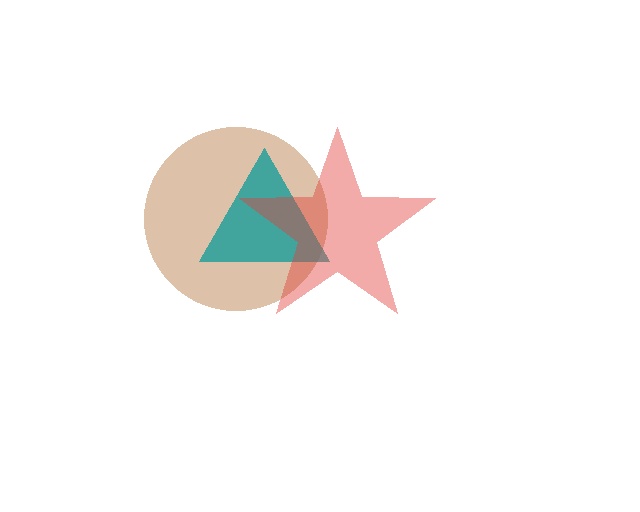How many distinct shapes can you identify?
There are 3 distinct shapes: a brown circle, a teal triangle, a red star.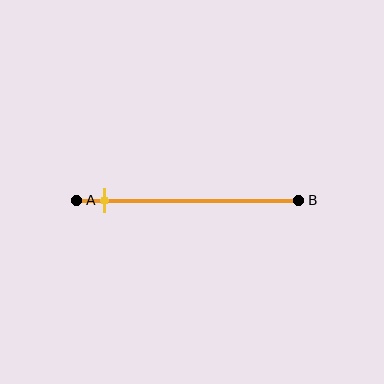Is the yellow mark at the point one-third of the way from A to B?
No, the mark is at about 15% from A, not at the 33% one-third point.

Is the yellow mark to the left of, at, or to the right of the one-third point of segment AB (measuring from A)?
The yellow mark is to the left of the one-third point of segment AB.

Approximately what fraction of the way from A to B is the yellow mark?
The yellow mark is approximately 15% of the way from A to B.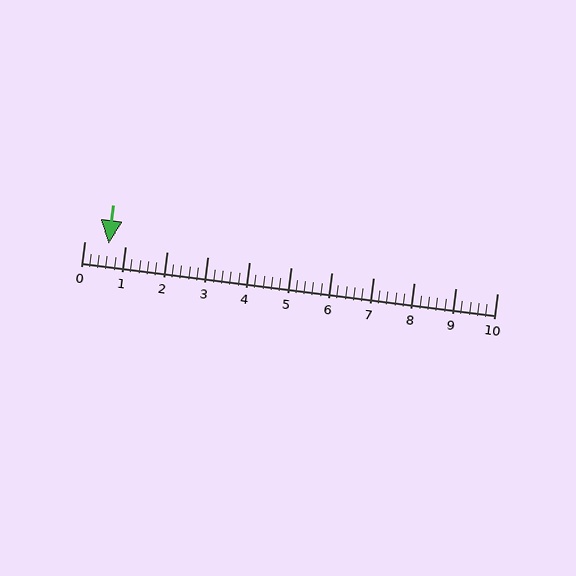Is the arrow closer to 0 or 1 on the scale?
The arrow is closer to 1.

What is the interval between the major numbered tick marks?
The major tick marks are spaced 1 units apart.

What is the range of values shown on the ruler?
The ruler shows values from 0 to 10.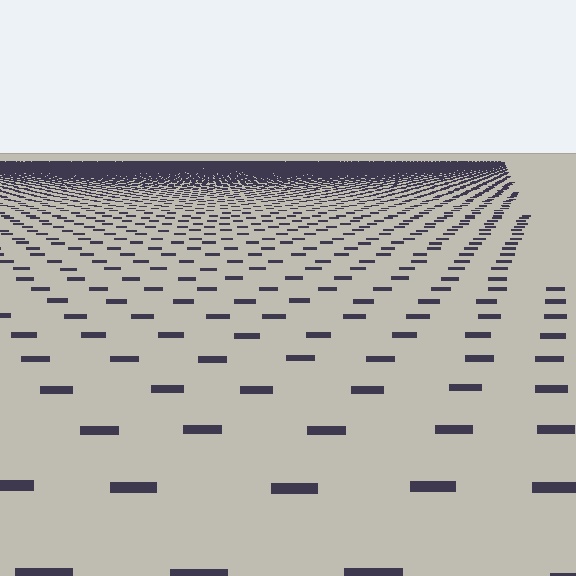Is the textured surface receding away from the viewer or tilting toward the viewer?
The surface is receding away from the viewer. Texture elements get smaller and denser toward the top.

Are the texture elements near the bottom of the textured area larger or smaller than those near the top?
Larger. Near the bottom, elements are closer to the viewer and appear at a bigger on-screen size.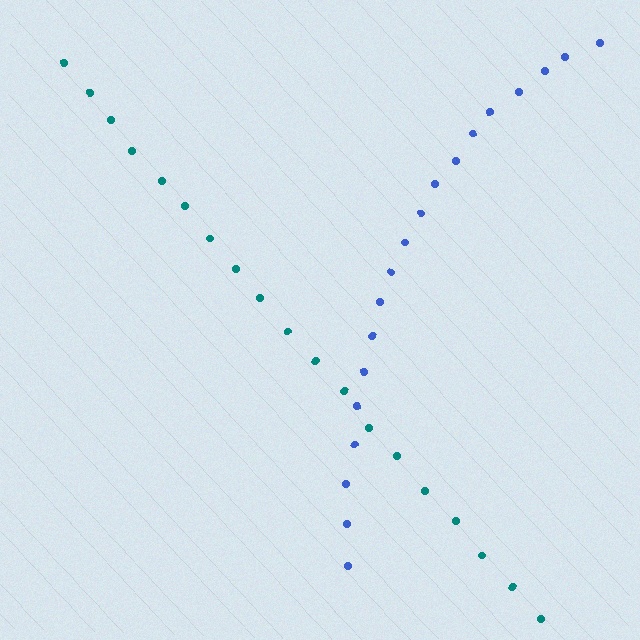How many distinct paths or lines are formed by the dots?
There are 2 distinct paths.